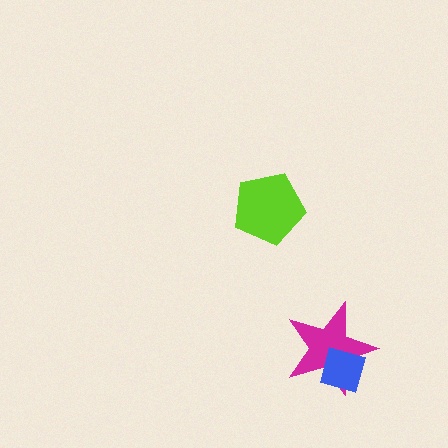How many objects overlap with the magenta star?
1 object overlaps with the magenta star.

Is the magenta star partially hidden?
Yes, it is partially covered by another shape.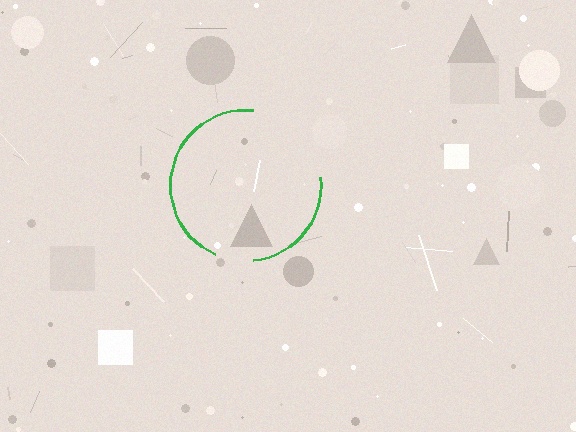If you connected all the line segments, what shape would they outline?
They would outline a circle.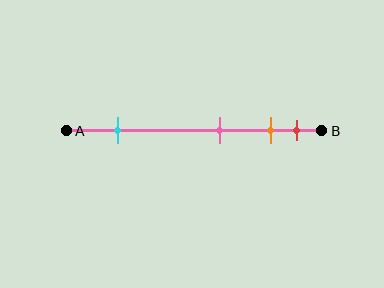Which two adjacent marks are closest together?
The orange and red marks are the closest adjacent pair.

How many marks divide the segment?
There are 4 marks dividing the segment.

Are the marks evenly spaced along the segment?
No, the marks are not evenly spaced.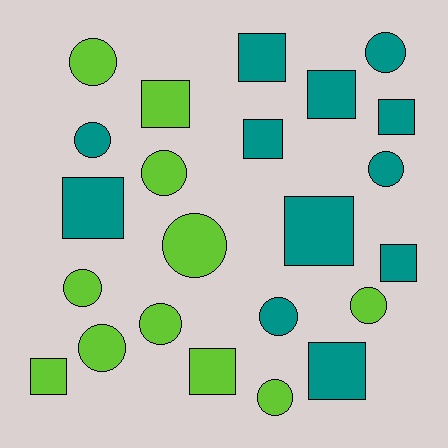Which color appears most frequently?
Teal, with 12 objects.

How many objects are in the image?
There are 23 objects.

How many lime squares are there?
There are 3 lime squares.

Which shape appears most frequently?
Circle, with 12 objects.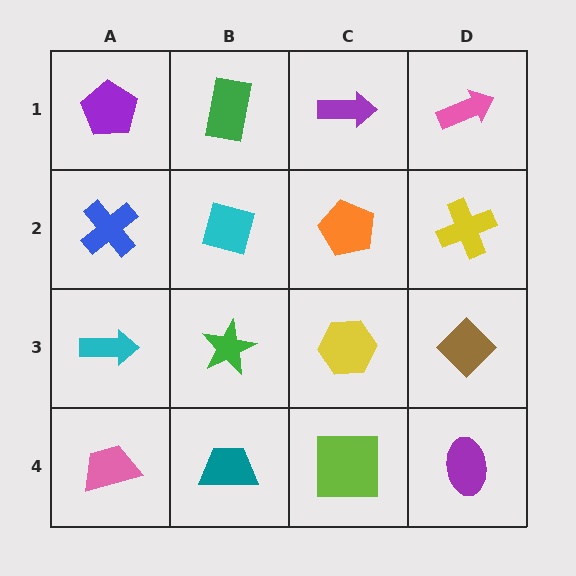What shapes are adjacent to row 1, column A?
A blue cross (row 2, column A), a green rectangle (row 1, column B).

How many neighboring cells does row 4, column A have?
2.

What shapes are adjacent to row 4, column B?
A green star (row 3, column B), a pink trapezoid (row 4, column A), a lime square (row 4, column C).